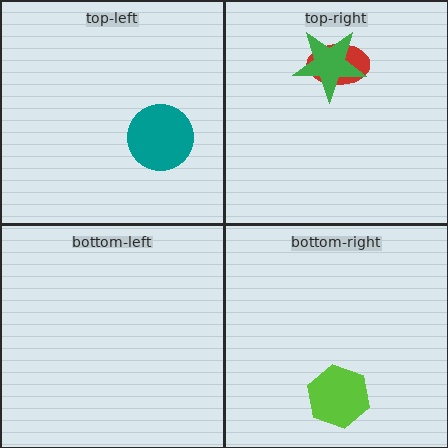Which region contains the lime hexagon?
The bottom-right region.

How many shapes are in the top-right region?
2.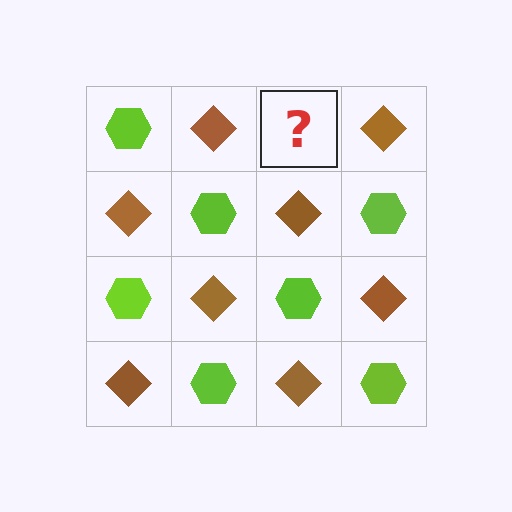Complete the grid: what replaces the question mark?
The question mark should be replaced with a lime hexagon.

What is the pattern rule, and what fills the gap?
The rule is that it alternates lime hexagon and brown diamond in a checkerboard pattern. The gap should be filled with a lime hexagon.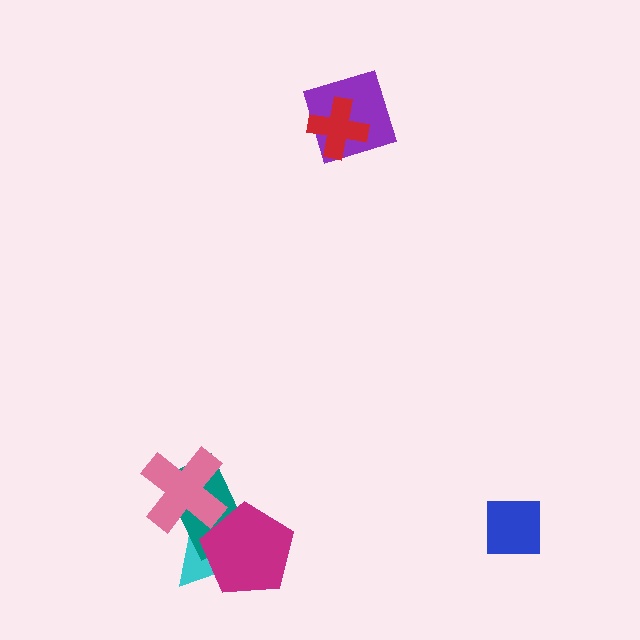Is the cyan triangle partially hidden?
Yes, it is partially covered by another shape.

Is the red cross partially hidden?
No, no other shape covers it.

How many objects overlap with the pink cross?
2 objects overlap with the pink cross.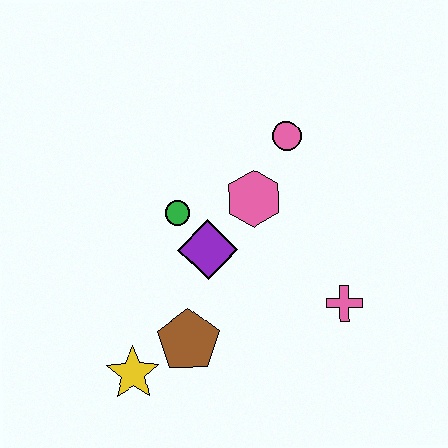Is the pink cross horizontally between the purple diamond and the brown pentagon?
No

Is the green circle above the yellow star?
Yes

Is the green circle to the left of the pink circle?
Yes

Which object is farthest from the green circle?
The pink cross is farthest from the green circle.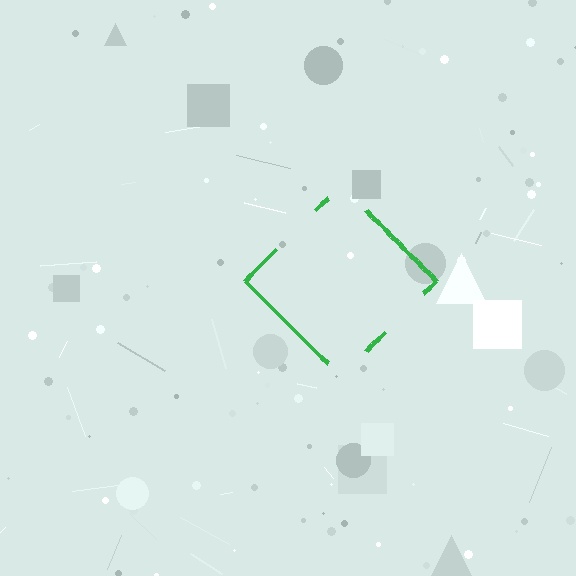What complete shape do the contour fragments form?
The contour fragments form a diamond.